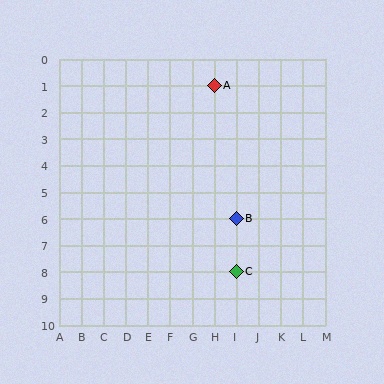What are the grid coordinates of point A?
Point A is at grid coordinates (H, 1).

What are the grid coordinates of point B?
Point B is at grid coordinates (I, 6).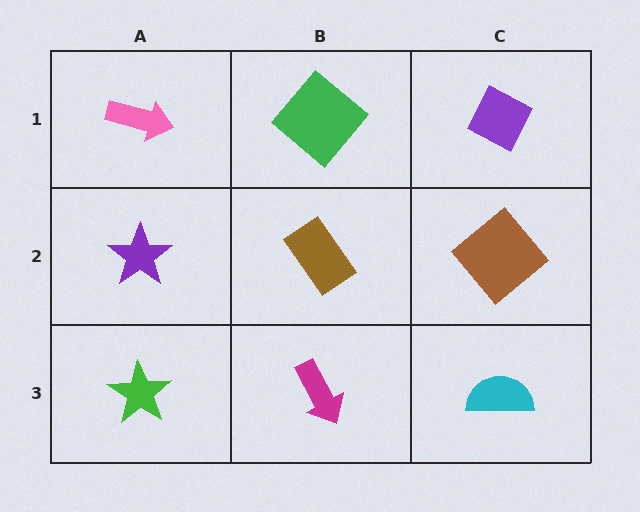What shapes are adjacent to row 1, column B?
A brown rectangle (row 2, column B), a pink arrow (row 1, column A), a purple diamond (row 1, column C).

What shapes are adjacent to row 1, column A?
A purple star (row 2, column A), a green diamond (row 1, column B).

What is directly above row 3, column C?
A brown diamond.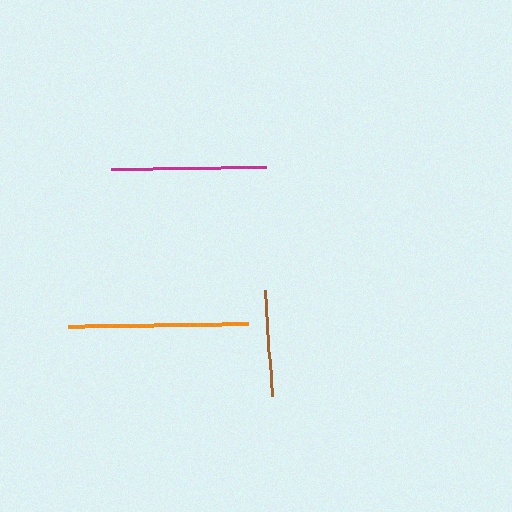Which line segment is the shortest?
The brown line is the shortest at approximately 107 pixels.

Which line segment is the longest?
The orange line is the longest at approximately 180 pixels.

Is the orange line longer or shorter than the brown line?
The orange line is longer than the brown line.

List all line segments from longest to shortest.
From longest to shortest: orange, magenta, brown.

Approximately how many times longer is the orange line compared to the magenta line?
The orange line is approximately 1.2 times the length of the magenta line.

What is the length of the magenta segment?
The magenta segment is approximately 154 pixels long.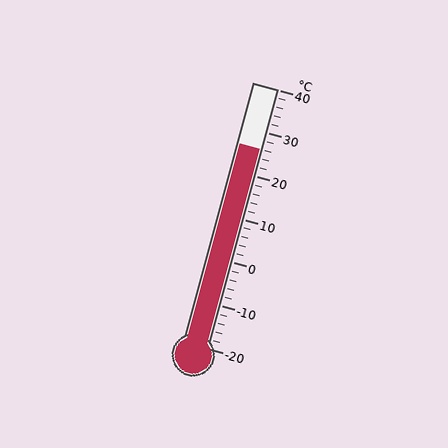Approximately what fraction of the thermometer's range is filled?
The thermometer is filled to approximately 75% of its range.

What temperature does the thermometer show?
The thermometer shows approximately 26°C.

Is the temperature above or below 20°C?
The temperature is above 20°C.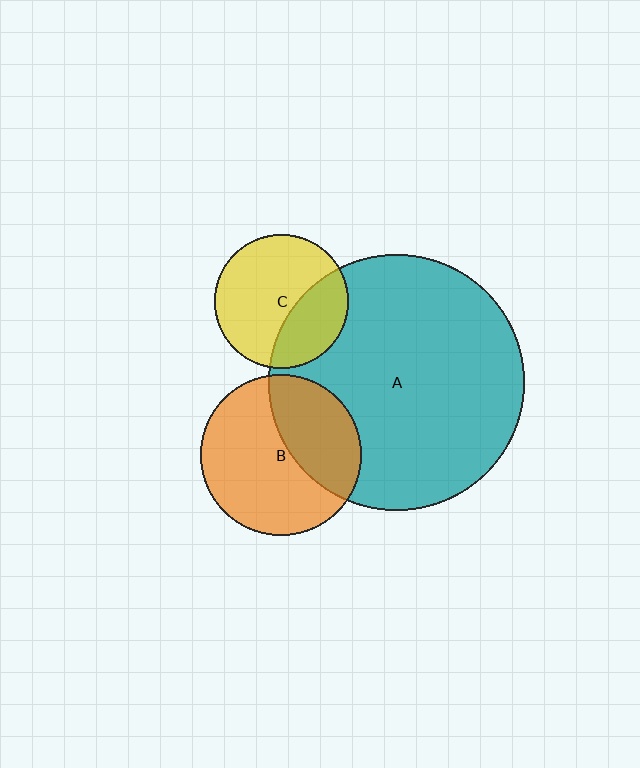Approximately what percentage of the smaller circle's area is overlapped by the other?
Approximately 35%.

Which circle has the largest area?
Circle A (teal).